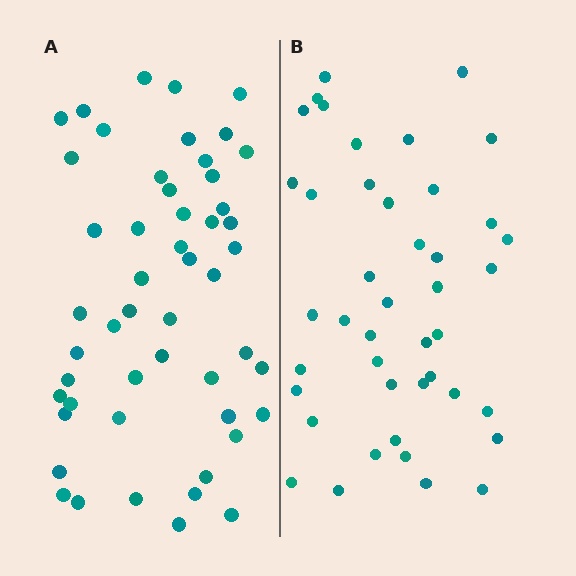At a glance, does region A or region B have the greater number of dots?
Region A (the left region) has more dots.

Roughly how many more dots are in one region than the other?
Region A has roughly 8 or so more dots than region B.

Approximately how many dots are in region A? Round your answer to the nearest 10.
About 50 dots. (The exact count is 51, which rounds to 50.)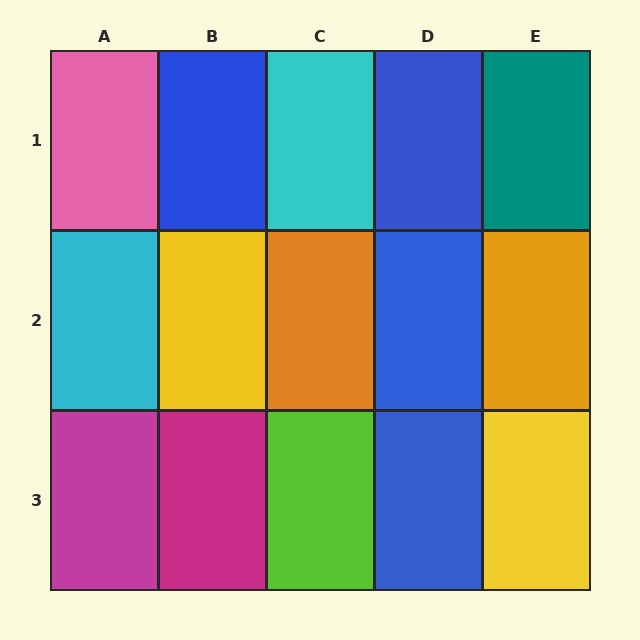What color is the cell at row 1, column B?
Blue.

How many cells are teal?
1 cell is teal.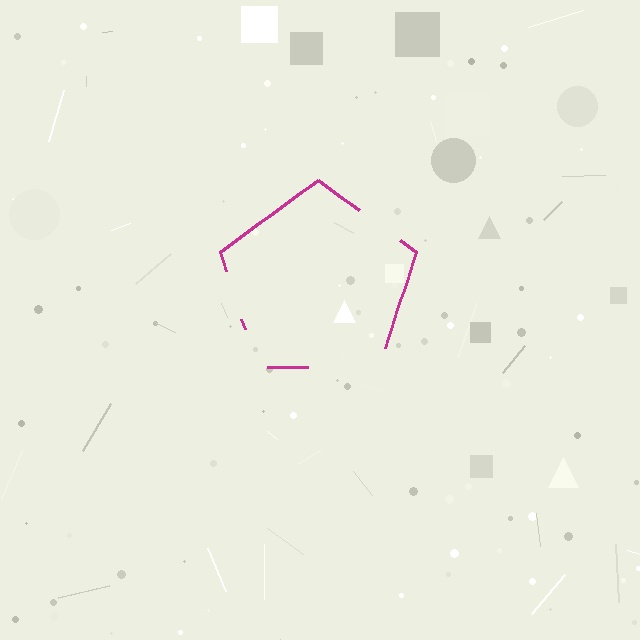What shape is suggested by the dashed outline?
The dashed outline suggests a pentagon.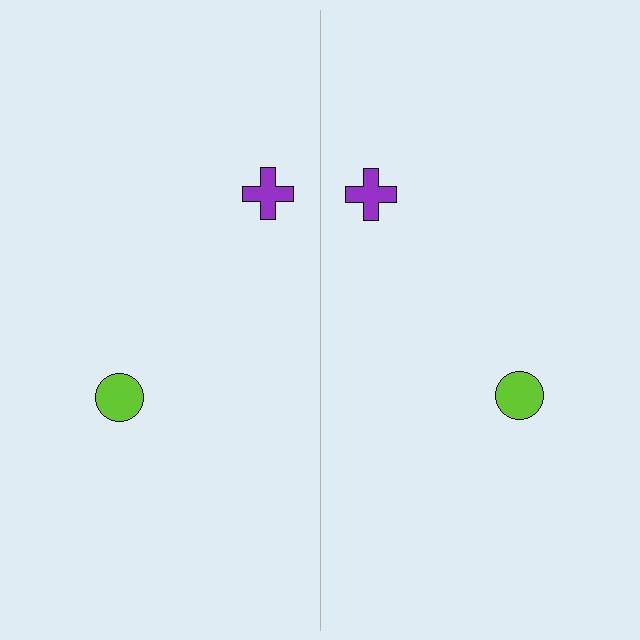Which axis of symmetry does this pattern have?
The pattern has a vertical axis of symmetry running through the center of the image.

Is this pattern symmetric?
Yes, this pattern has bilateral (reflection) symmetry.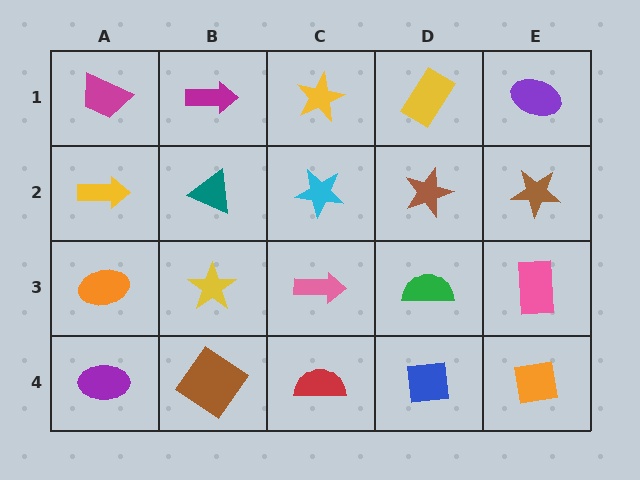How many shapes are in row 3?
5 shapes.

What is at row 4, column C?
A red semicircle.